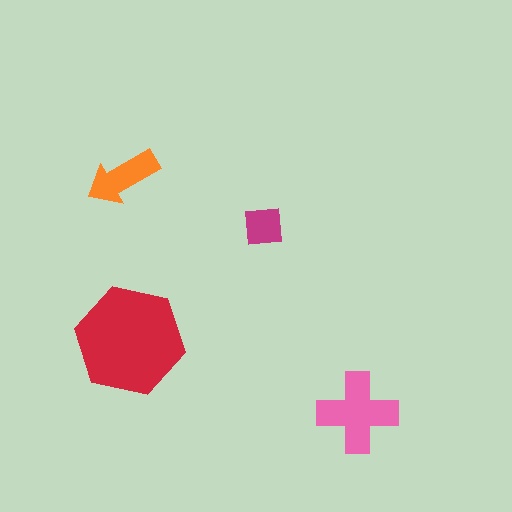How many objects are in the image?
There are 4 objects in the image.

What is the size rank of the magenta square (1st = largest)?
4th.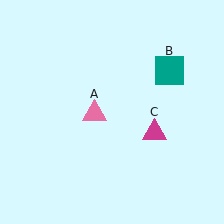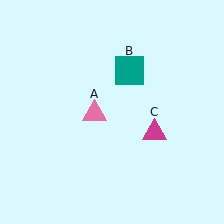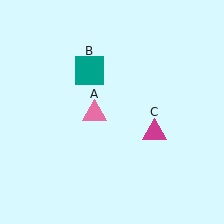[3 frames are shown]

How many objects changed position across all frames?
1 object changed position: teal square (object B).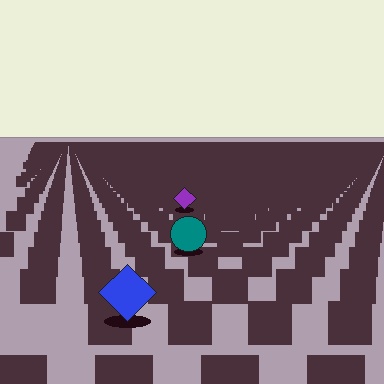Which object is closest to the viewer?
The blue diamond is closest. The texture marks near it are larger and more spread out.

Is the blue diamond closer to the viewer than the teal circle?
Yes. The blue diamond is closer — you can tell from the texture gradient: the ground texture is coarser near it.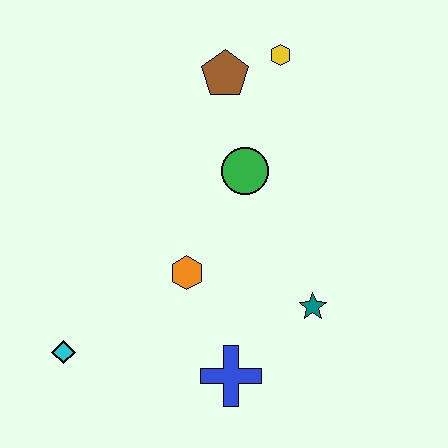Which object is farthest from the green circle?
The cyan diamond is farthest from the green circle.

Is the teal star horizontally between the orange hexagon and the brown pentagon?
No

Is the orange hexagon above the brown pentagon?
No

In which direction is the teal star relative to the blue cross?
The teal star is to the right of the blue cross.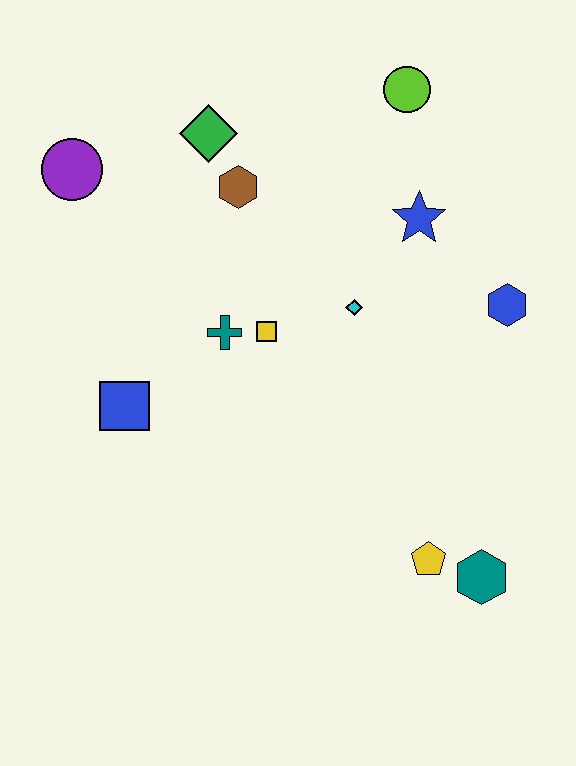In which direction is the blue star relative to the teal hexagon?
The blue star is above the teal hexagon.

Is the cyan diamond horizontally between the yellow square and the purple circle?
No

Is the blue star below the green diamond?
Yes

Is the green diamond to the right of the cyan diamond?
No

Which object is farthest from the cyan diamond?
The purple circle is farthest from the cyan diamond.